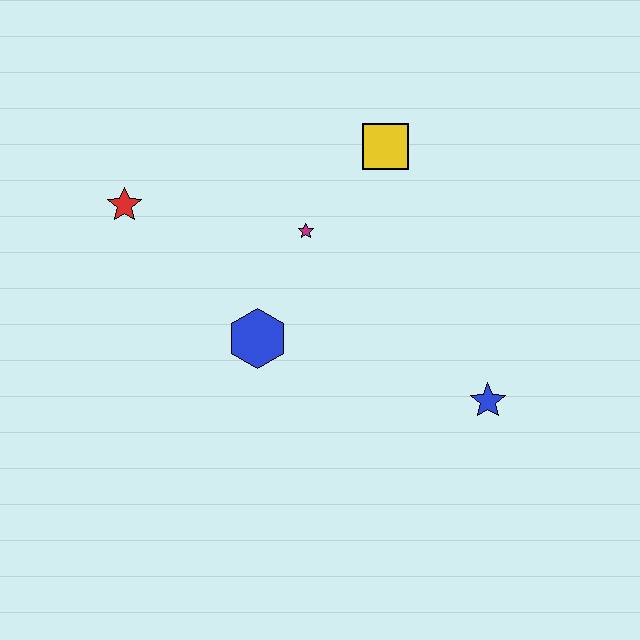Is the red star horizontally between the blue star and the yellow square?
No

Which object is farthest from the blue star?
The red star is farthest from the blue star.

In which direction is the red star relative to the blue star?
The red star is to the left of the blue star.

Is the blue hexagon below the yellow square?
Yes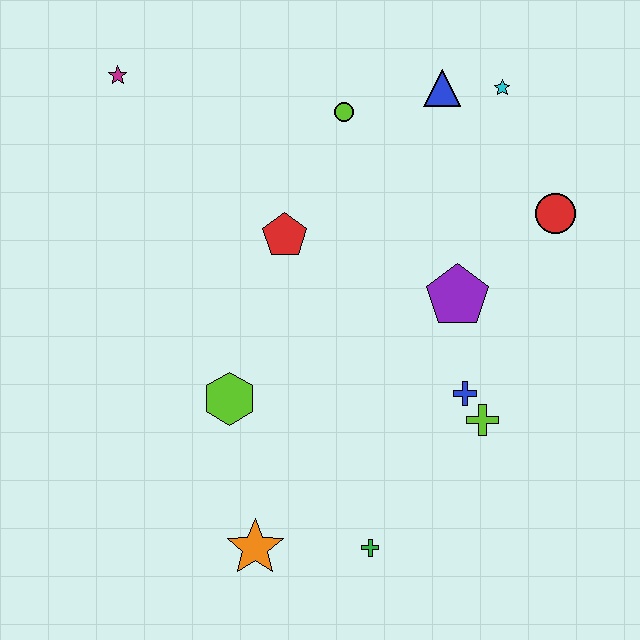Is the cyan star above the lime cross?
Yes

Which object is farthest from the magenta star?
The green cross is farthest from the magenta star.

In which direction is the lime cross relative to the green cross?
The lime cross is above the green cross.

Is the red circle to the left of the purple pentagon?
No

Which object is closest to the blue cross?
The lime cross is closest to the blue cross.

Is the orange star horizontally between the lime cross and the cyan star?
No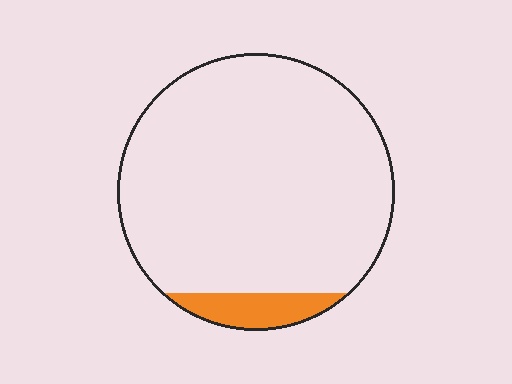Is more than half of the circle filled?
No.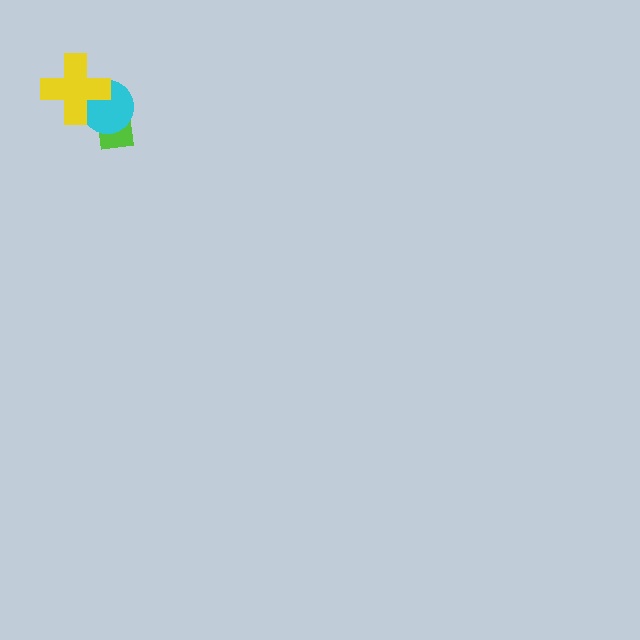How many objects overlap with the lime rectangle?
2 objects overlap with the lime rectangle.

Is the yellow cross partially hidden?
No, no other shape covers it.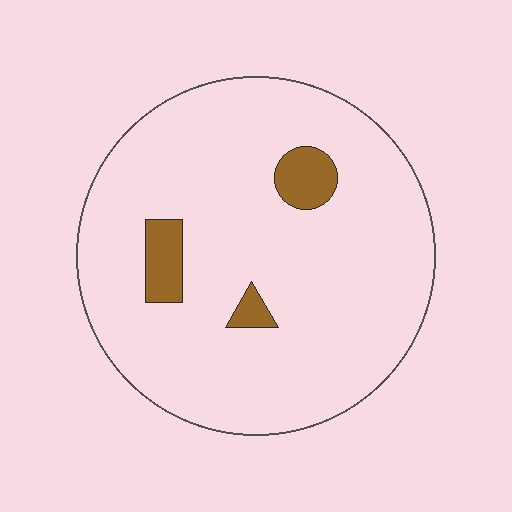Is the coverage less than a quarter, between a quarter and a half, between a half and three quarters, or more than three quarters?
Less than a quarter.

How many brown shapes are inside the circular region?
3.